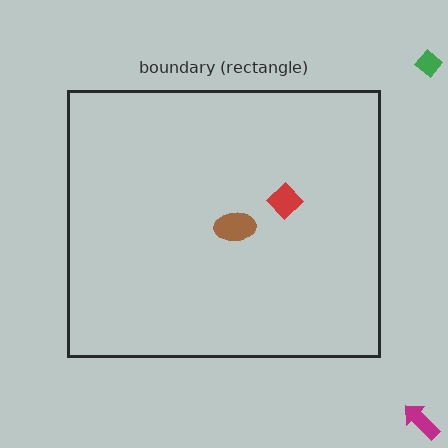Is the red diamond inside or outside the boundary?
Inside.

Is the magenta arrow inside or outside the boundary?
Outside.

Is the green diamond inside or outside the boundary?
Outside.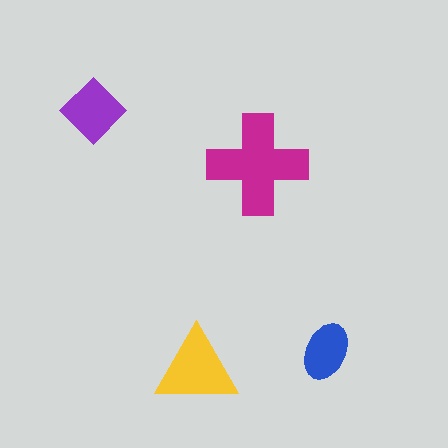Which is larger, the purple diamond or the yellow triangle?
The yellow triangle.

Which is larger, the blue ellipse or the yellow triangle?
The yellow triangle.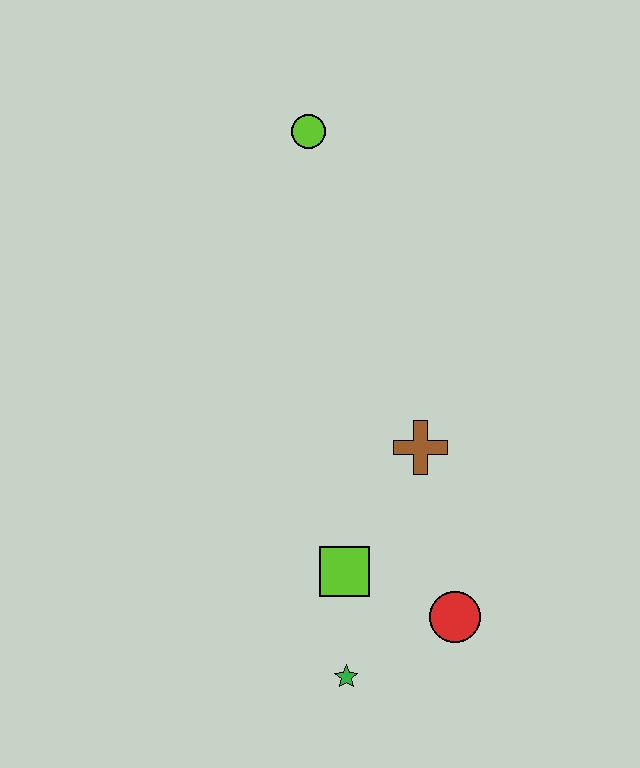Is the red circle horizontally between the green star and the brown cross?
No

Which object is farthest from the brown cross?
The lime circle is farthest from the brown cross.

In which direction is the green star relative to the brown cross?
The green star is below the brown cross.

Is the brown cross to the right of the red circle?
No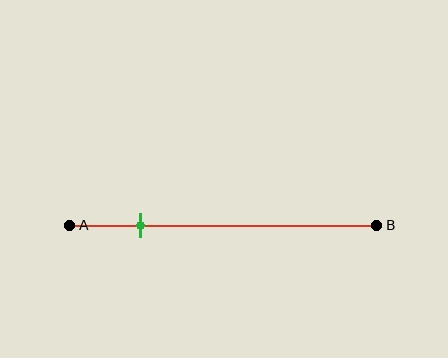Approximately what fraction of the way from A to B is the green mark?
The green mark is approximately 25% of the way from A to B.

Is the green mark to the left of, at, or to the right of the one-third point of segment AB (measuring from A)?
The green mark is to the left of the one-third point of segment AB.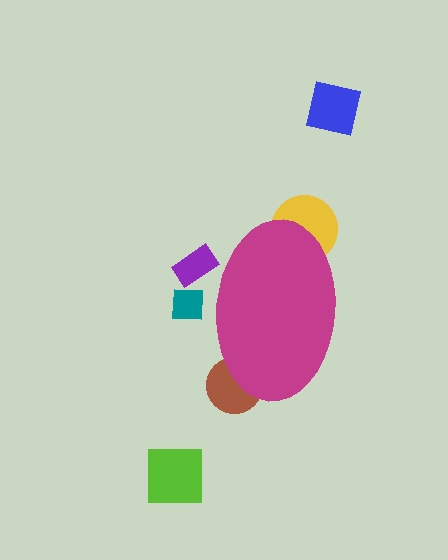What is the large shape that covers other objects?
A magenta ellipse.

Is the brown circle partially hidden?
Yes, the brown circle is partially hidden behind the magenta ellipse.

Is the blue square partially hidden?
No, the blue square is fully visible.